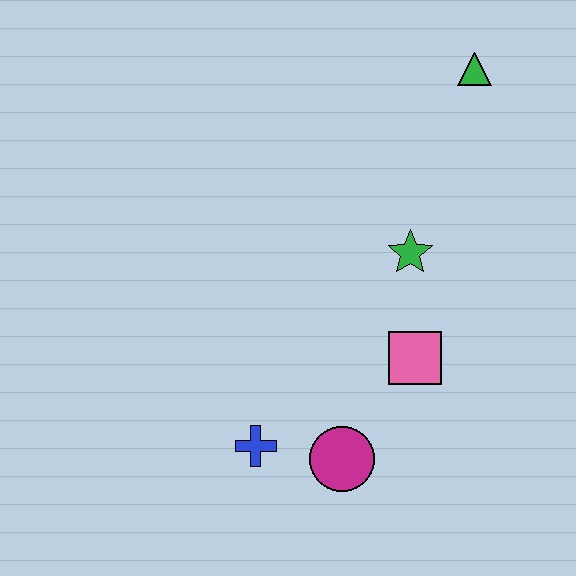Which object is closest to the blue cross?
The magenta circle is closest to the blue cross.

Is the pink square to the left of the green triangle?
Yes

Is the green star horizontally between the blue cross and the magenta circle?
No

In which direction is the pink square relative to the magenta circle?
The pink square is above the magenta circle.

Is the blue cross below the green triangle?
Yes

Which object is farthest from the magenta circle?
The green triangle is farthest from the magenta circle.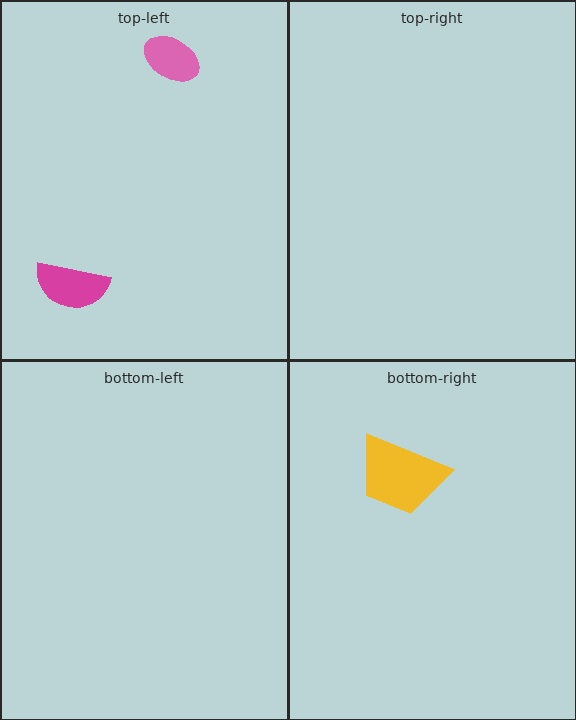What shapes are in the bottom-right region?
The yellow trapezoid.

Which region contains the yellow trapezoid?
The bottom-right region.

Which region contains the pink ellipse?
The top-left region.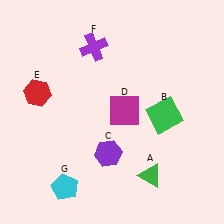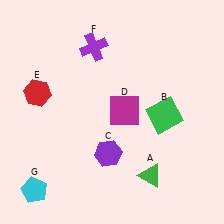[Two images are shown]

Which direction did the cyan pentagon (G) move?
The cyan pentagon (G) moved left.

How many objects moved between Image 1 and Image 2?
1 object moved between the two images.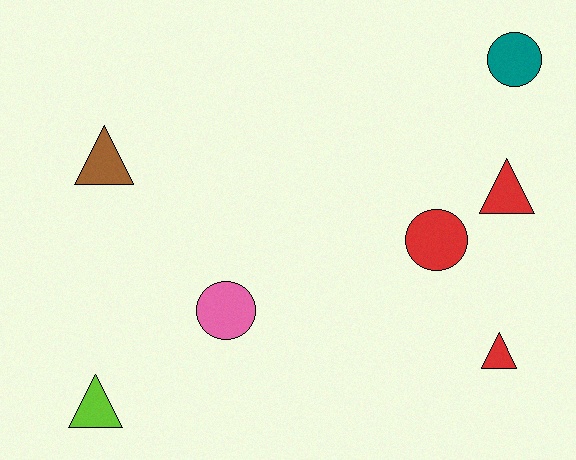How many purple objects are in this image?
There are no purple objects.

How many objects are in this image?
There are 7 objects.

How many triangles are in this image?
There are 4 triangles.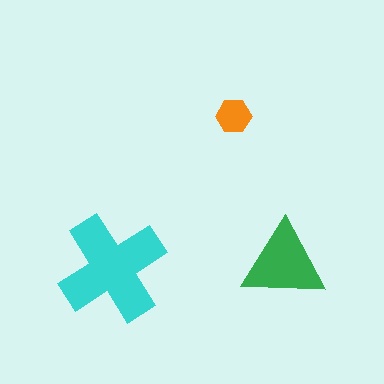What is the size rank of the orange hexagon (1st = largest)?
3rd.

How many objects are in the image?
There are 3 objects in the image.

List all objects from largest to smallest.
The cyan cross, the green triangle, the orange hexagon.